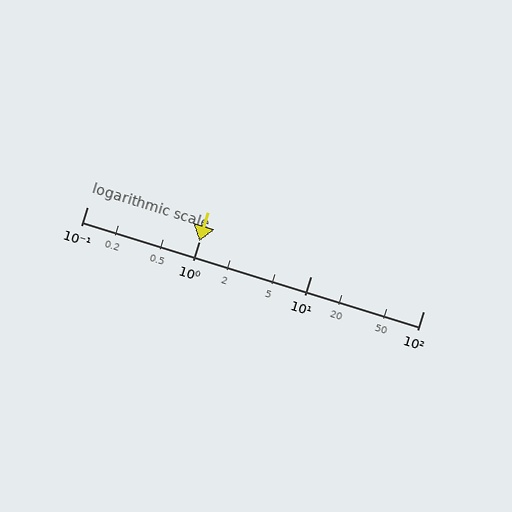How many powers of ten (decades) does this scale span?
The scale spans 3 decades, from 0.1 to 100.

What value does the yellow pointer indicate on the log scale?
The pointer indicates approximately 1.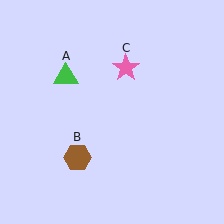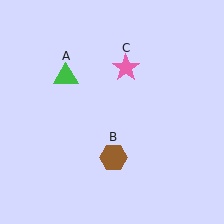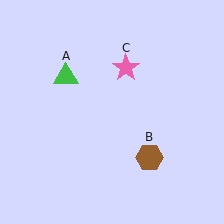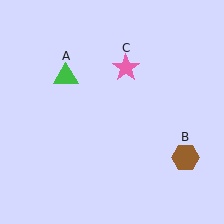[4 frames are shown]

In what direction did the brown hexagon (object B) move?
The brown hexagon (object B) moved right.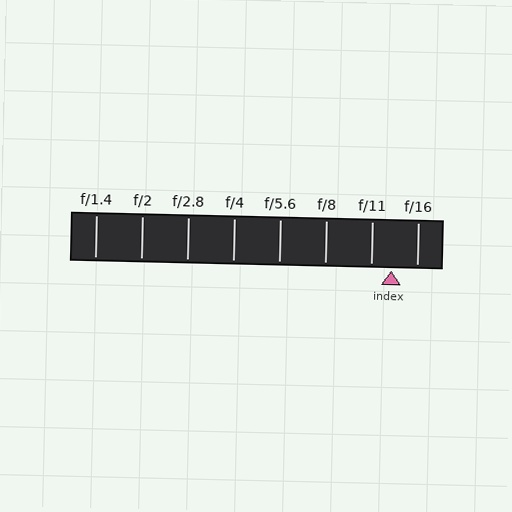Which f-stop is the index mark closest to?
The index mark is closest to f/11.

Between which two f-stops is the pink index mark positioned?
The index mark is between f/11 and f/16.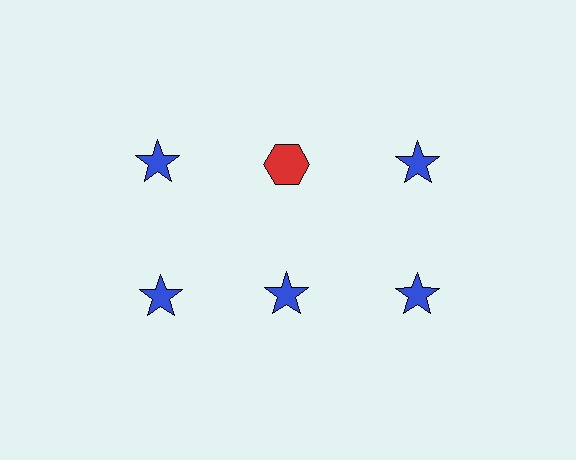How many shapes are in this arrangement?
There are 6 shapes arranged in a grid pattern.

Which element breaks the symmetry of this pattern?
The red hexagon in the top row, second from left column breaks the symmetry. All other shapes are blue stars.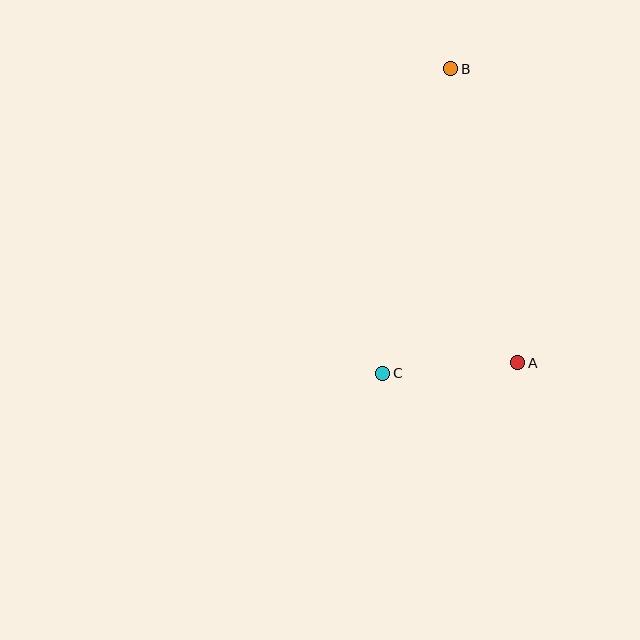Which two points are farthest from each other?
Points B and C are farthest from each other.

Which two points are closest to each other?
Points A and C are closest to each other.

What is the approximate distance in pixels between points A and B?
The distance between A and B is approximately 302 pixels.